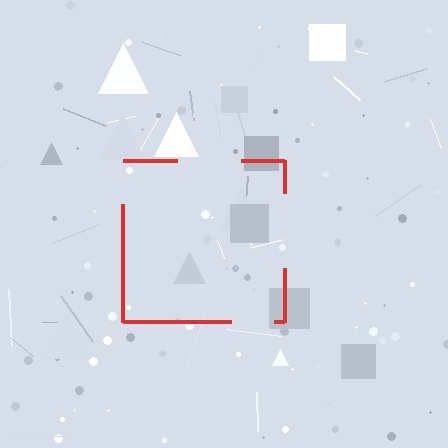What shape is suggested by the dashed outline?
The dashed outline suggests a square.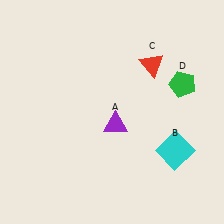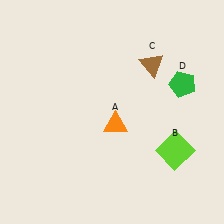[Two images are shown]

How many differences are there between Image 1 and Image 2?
There are 3 differences between the two images.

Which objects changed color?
A changed from purple to orange. B changed from cyan to lime. C changed from red to brown.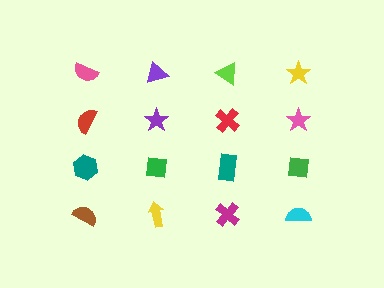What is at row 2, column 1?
A red semicircle.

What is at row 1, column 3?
A lime triangle.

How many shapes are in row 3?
4 shapes.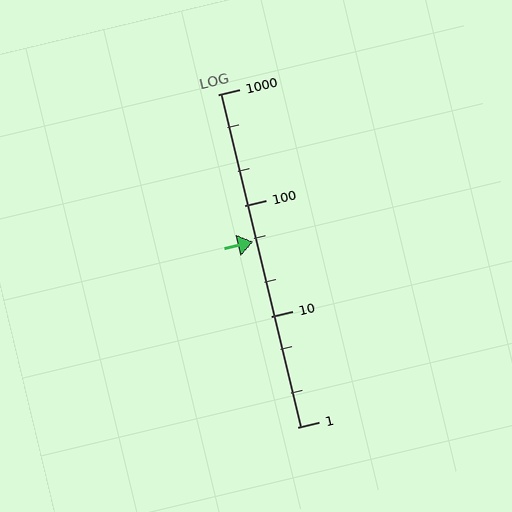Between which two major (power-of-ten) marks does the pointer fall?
The pointer is between 10 and 100.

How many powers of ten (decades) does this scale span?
The scale spans 3 decades, from 1 to 1000.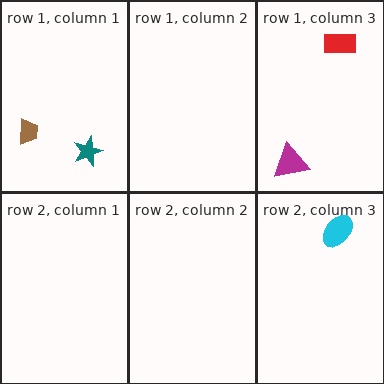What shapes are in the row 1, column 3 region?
The red rectangle, the magenta triangle.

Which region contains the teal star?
The row 1, column 1 region.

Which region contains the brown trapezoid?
The row 1, column 1 region.